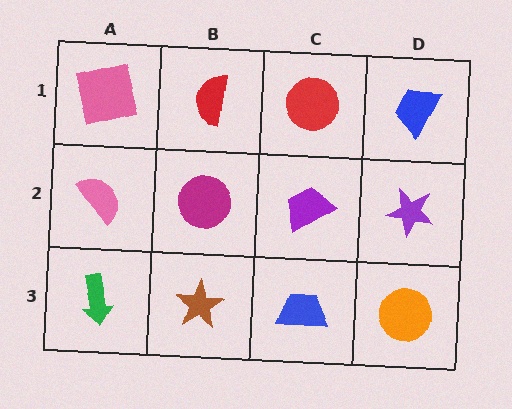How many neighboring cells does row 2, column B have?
4.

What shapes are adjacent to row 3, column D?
A purple star (row 2, column D), a blue trapezoid (row 3, column C).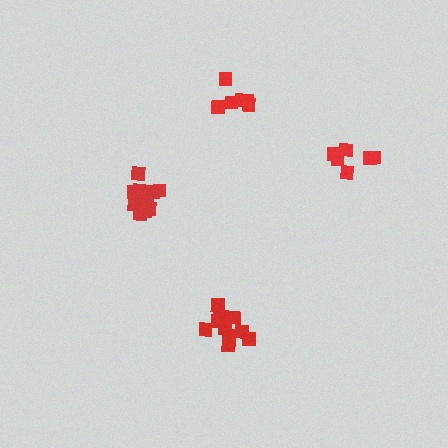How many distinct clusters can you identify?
There are 4 distinct clusters.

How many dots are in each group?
Group 1: 12 dots, Group 2: 7 dots, Group 3: 12 dots, Group 4: 6 dots (37 total).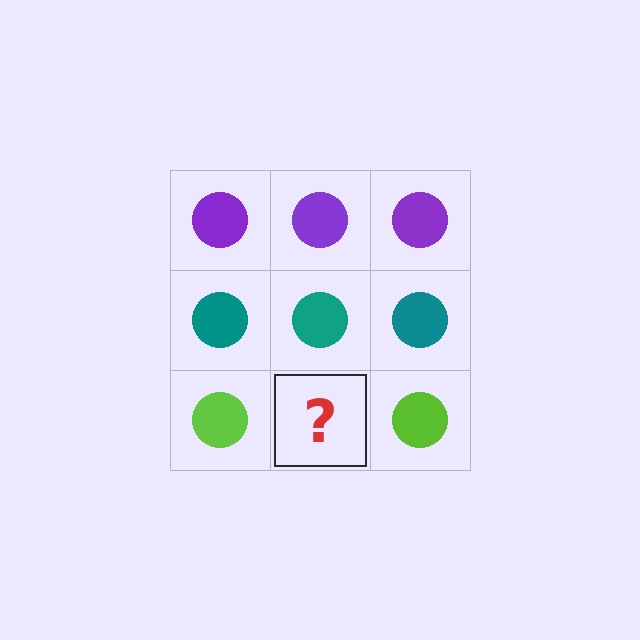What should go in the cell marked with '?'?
The missing cell should contain a lime circle.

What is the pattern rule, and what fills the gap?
The rule is that each row has a consistent color. The gap should be filled with a lime circle.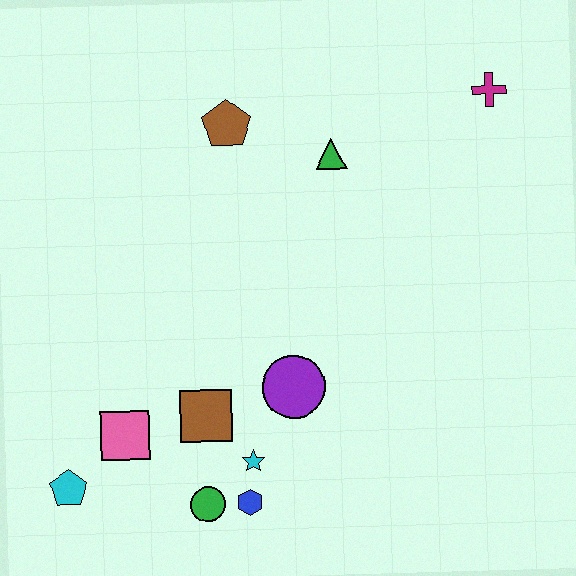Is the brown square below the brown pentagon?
Yes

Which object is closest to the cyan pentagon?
The pink square is closest to the cyan pentagon.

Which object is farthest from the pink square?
The magenta cross is farthest from the pink square.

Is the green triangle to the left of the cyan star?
No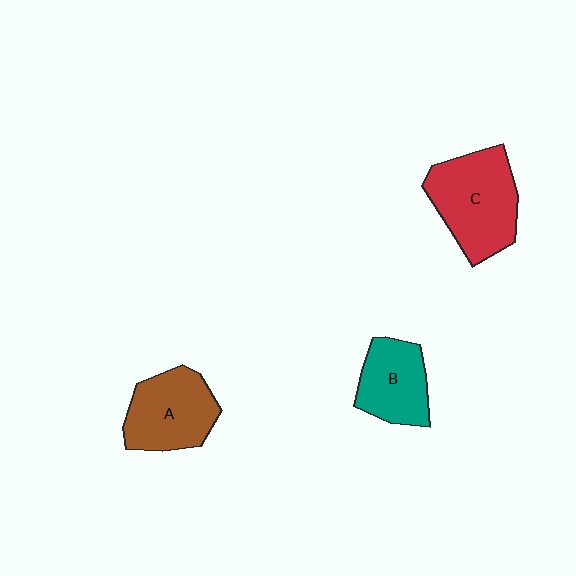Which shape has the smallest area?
Shape B (teal).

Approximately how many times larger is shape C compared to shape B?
Approximately 1.5 times.